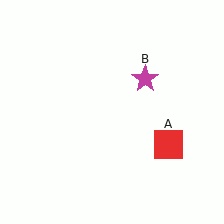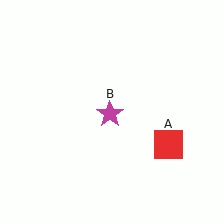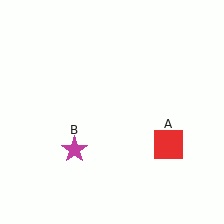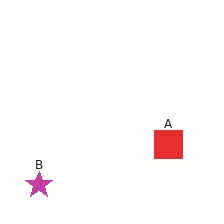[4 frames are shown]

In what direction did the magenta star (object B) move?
The magenta star (object B) moved down and to the left.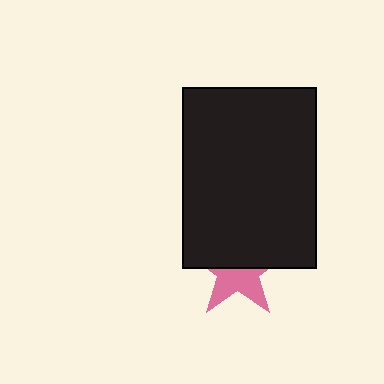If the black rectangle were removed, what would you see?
You would see the complete pink star.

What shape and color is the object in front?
The object in front is a black rectangle.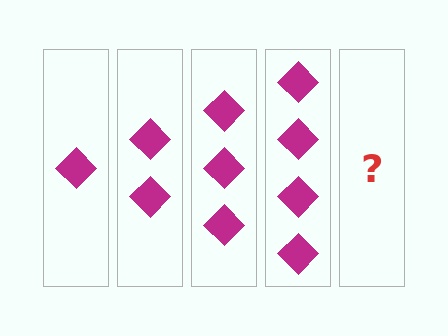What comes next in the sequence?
The next element should be 5 diamonds.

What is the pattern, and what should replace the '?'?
The pattern is that each step adds one more diamond. The '?' should be 5 diamonds.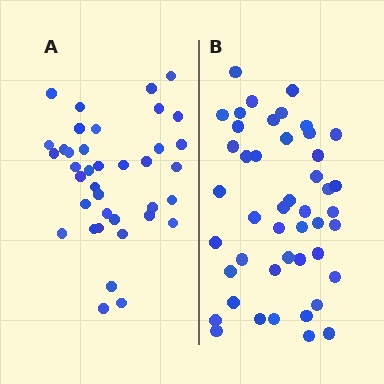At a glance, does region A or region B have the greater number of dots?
Region B (the right region) has more dots.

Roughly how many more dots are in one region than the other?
Region B has roughly 8 or so more dots than region A.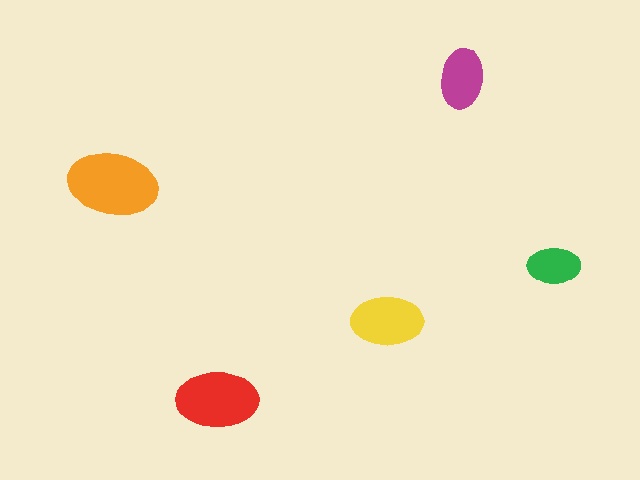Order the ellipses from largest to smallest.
the orange one, the red one, the yellow one, the magenta one, the green one.